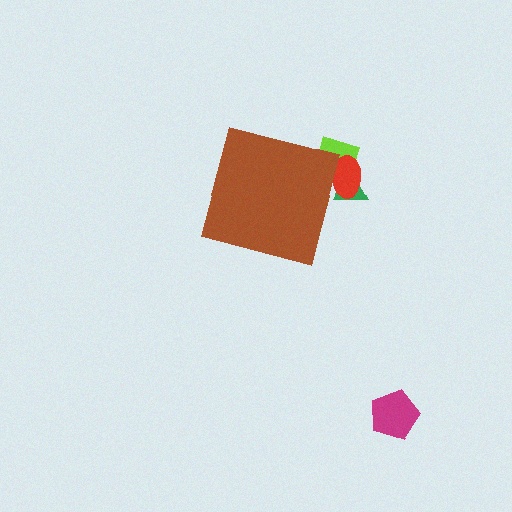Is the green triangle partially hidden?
Yes, the green triangle is partially hidden behind the brown square.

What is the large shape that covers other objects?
A brown square.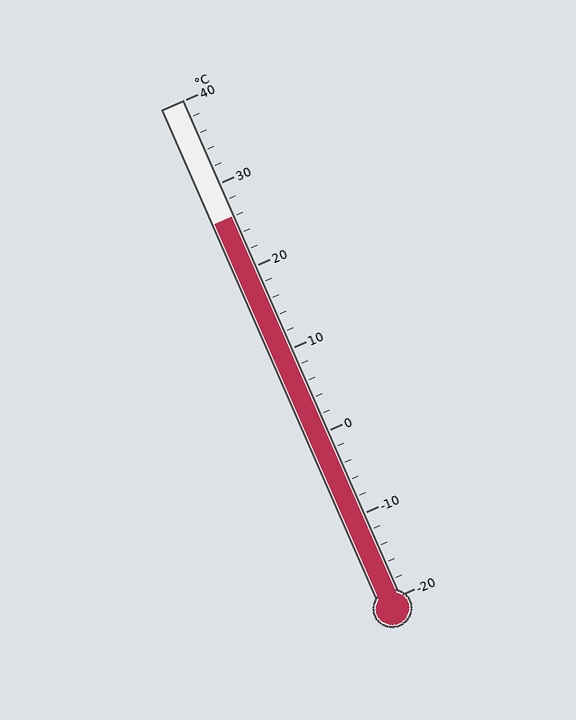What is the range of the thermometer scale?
The thermometer scale ranges from -20°C to 40°C.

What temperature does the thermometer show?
The thermometer shows approximately 26°C.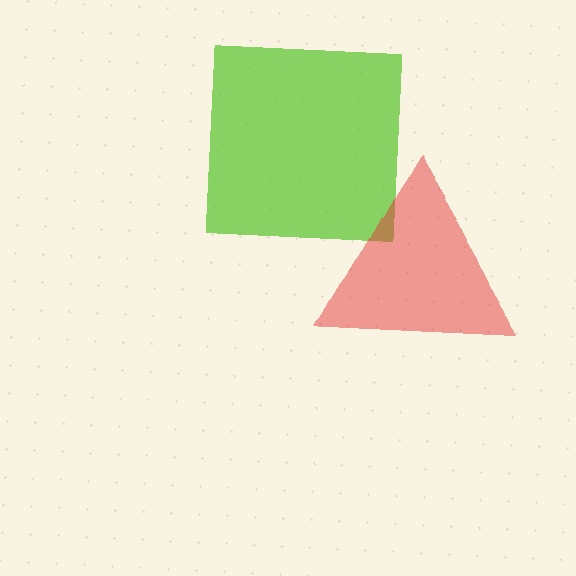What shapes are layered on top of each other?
The layered shapes are: a lime square, a red triangle.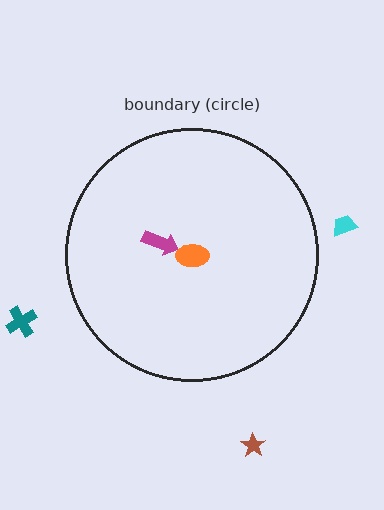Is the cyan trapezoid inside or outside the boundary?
Outside.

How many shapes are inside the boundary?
2 inside, 3 outside.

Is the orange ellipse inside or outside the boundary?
Inside.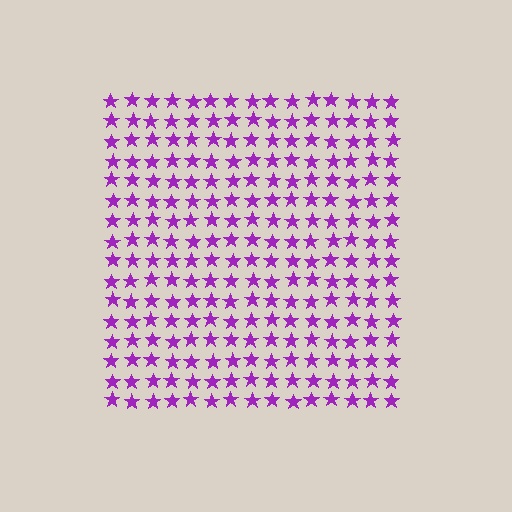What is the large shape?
The large shape is a square.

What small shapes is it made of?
It is made of small stars.